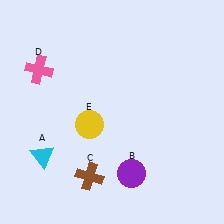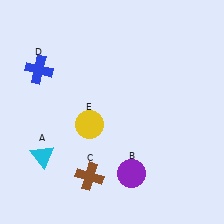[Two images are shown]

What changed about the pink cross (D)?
In Image 1, D is pink. In Image 2, it changed to blue.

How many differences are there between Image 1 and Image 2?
There is 1 difference between the two images.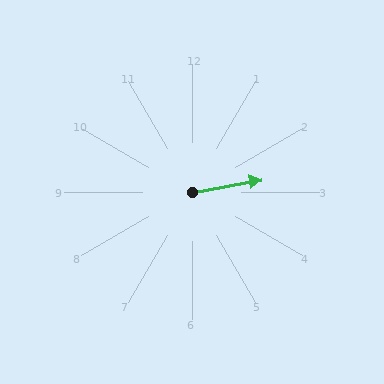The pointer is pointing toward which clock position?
Roughly 3 o'clock.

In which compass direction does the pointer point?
East.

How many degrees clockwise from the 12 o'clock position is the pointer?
Approximately 80 degrees.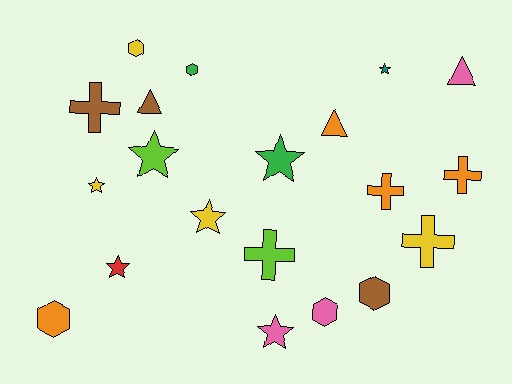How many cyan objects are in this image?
There are no cyan objects.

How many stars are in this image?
There are 7 stars.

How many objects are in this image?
There are 20 objects.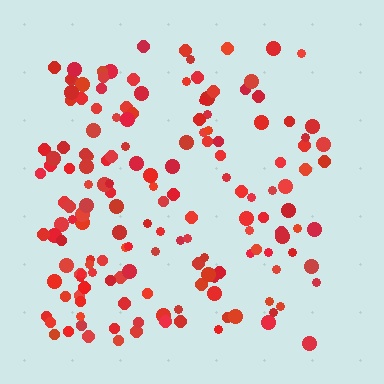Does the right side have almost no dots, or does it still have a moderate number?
Still a moderate number, just noticeably fewer than the left.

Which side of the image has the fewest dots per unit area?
The right.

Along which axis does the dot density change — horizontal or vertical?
Horizontal.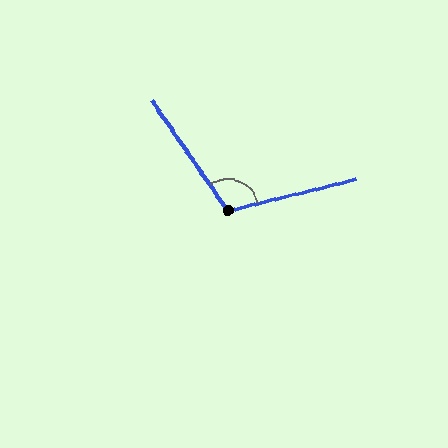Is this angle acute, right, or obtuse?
It is obtuse.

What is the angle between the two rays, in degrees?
Approximately 111 degrees.